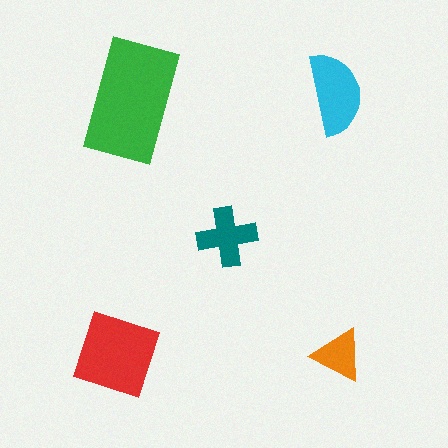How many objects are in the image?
There are 5 objects in the image.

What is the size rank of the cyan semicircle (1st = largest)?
3rd.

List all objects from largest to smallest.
The green rectangle, the red square, the cyan semicircle, the teal cross, the orange triangle.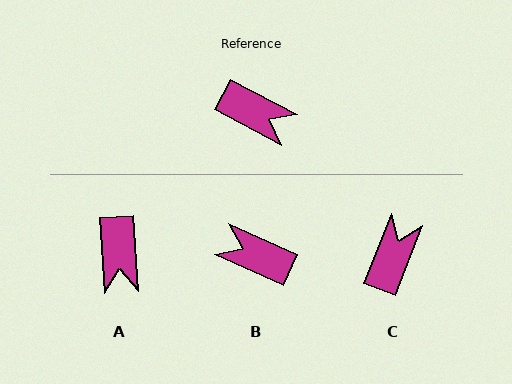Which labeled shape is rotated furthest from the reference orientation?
B, about 177 degrees away.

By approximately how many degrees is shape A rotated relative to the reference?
Approximately 58 degrees clockwise.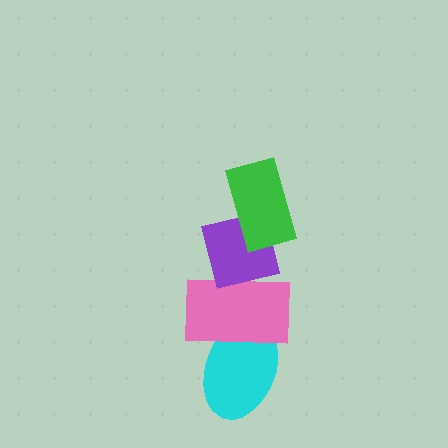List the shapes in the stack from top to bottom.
From top to bottom: the green rectangle, the purple square, the pink rectangle, the cyan ellipse.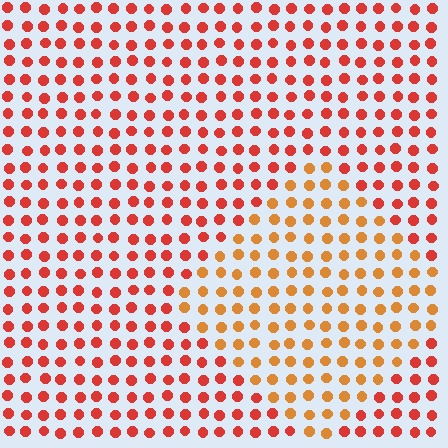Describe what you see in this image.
The image is filled with small red elements in a uniform arrangement. A diamond-shaped region is visible where the elements are tinted to a slightly different hue, forming a subtle color boundary.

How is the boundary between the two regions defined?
The boundary is defined purely by a slight shift in hue (about 30 degrees). Spacing, size, and orientation are identical on both sides.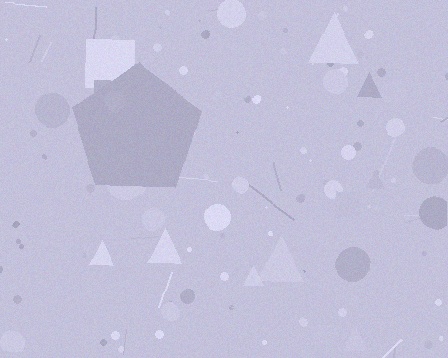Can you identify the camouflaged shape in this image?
The camouflaged shape is a pentagon.